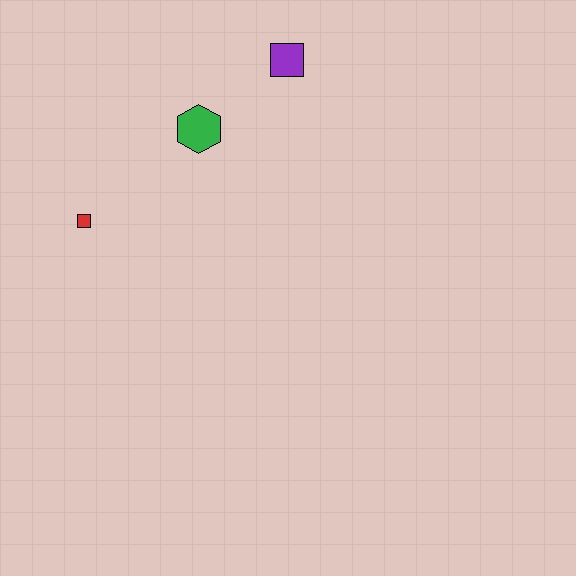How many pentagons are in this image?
There are no pentagons.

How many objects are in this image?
There are 3 objects.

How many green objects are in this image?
There is 1 green object.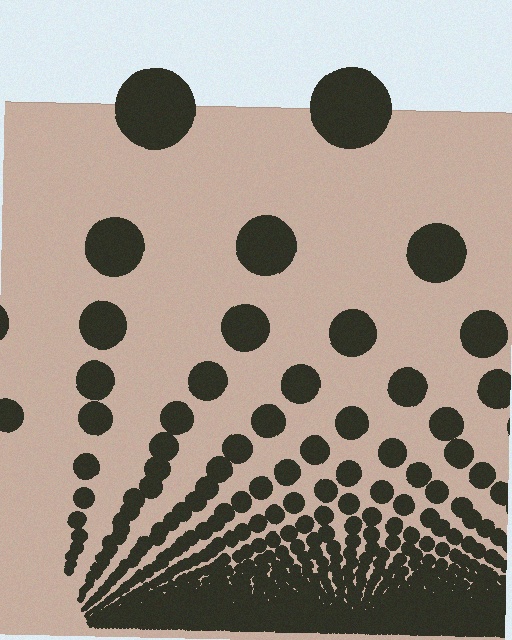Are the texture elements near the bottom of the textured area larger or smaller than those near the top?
Smaller. The gradient is inverted — elements near the bottom are smaller and denser.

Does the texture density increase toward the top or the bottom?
Density increases toward the bottom.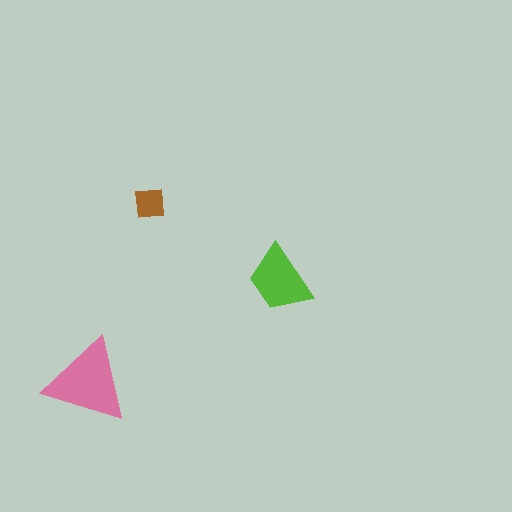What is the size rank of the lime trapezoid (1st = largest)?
2nd.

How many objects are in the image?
There are 3 objects in the image.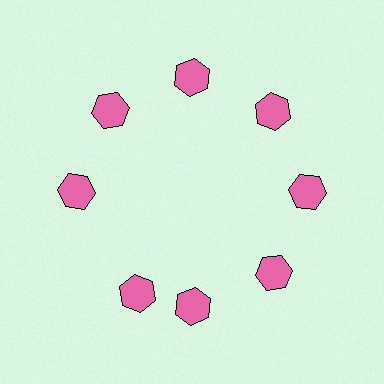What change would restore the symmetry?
The symmetry would be restored by rotating it back into even spacing with its neighbors so that all 8 hexagons sit at equal angles and equal distance from the center.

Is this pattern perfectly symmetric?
No. The 8 pink hexagons are arranged in a ring, but one element near the 8 o'clock position is rotated out of alignment along the ring, breaking the 8-fold rotational symmetry.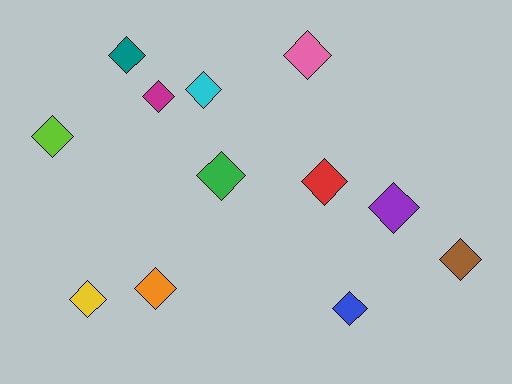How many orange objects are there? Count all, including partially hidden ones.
There is 1 orange object.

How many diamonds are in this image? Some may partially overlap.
There are 12 diamonds.